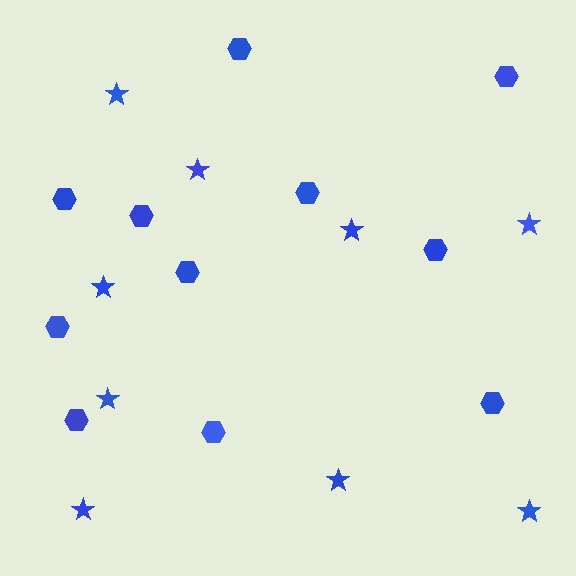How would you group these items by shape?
There are 2 groups: one group of hexagons (11) and one group of stars (9).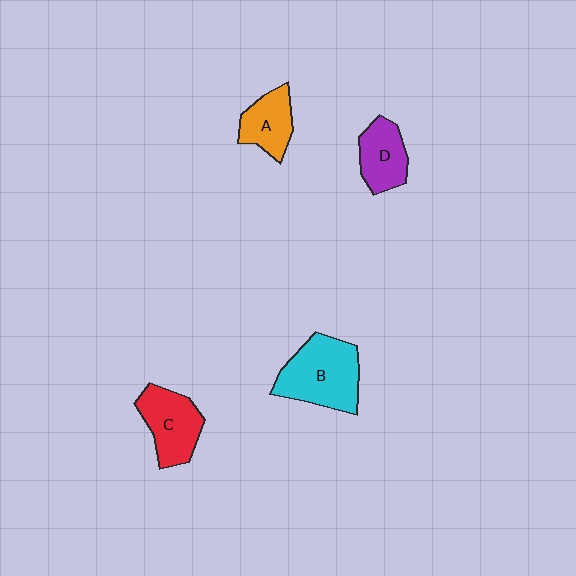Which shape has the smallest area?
Shape A (orange).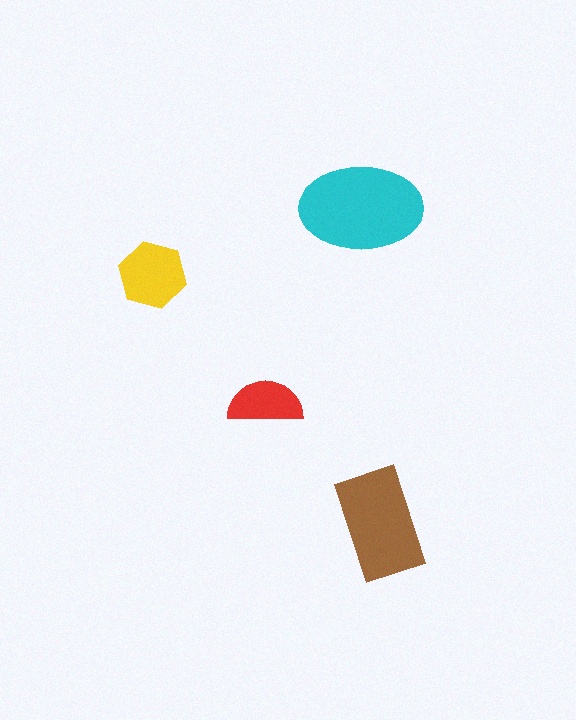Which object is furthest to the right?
The brown rectangle is rightmost.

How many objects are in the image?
There are 4 objects in the image.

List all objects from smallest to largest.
The red semicircle, the yellow hexagon, the brown rectangle, the cyan ellipse.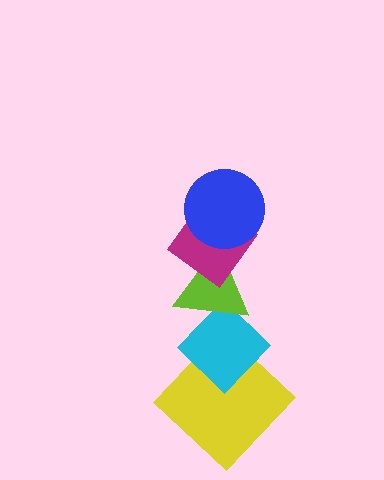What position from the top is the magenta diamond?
The magenta diamond is 2nd from the top.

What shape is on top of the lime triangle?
The magenta diamond is on top of the lime triangle.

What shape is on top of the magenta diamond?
The blue circle is on top of the magenta diamond.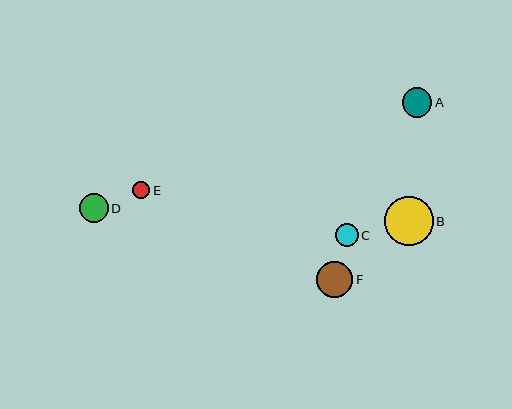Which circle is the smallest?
Circle E is the smallest with a size of approximately 17 pixels.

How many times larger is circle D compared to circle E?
Circle D is approximately 1.7 times the size of circle E.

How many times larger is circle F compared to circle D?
Circle F is approximately 1.2 times the size of circle D.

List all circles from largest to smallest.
From largest to smallest: B, F, A, D, C, E.